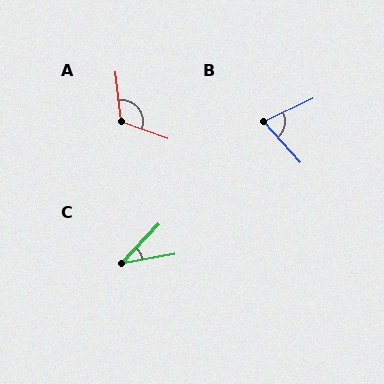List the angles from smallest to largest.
C (35°), B (73°), A (116°).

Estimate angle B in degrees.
Approximately 73 degrees.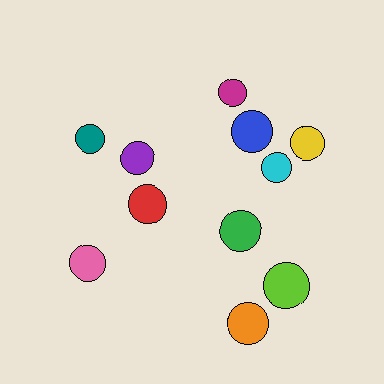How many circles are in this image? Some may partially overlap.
There are 11 circles.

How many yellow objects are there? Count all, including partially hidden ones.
There is 1 yellow object.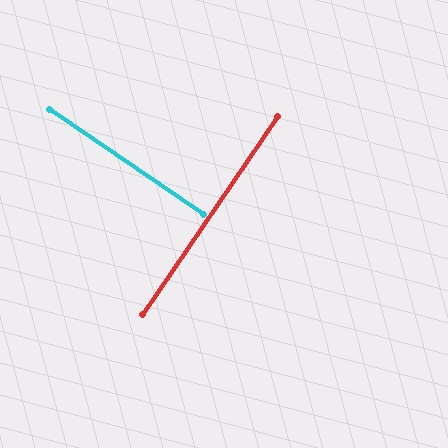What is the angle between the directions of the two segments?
Approximately 90 degrees.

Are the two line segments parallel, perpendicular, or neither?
Perpendicular — they meet at approximately 90°.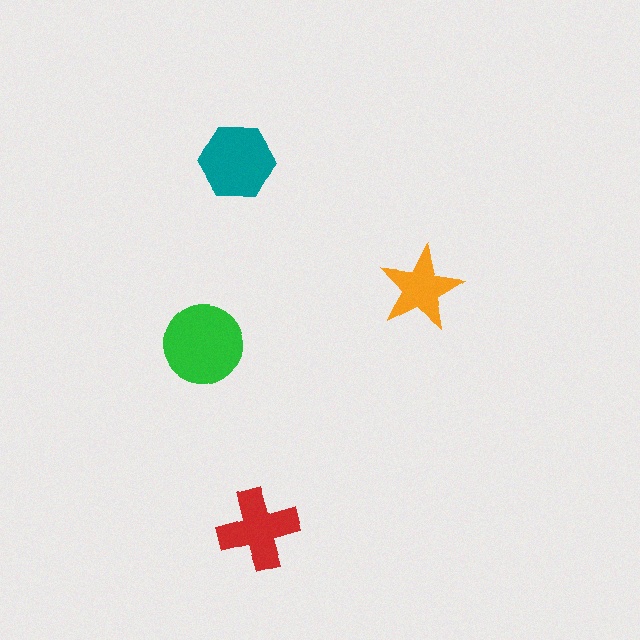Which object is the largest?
The green circle.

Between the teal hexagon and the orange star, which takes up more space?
The teal hexagon.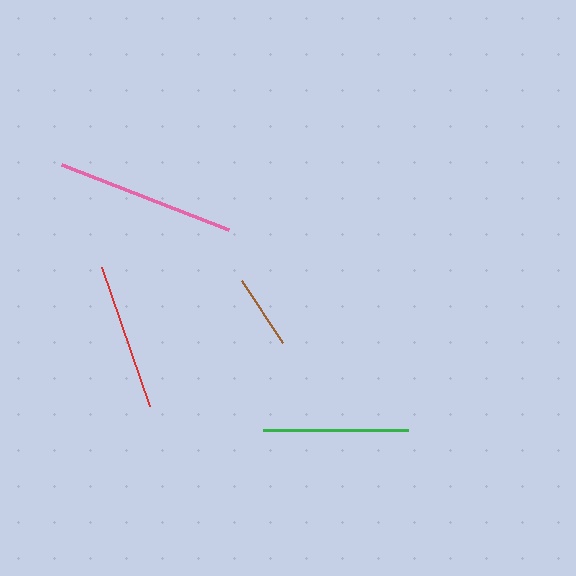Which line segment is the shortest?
The brown line is the shortest at approximately 75 pixels.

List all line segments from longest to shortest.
From longest to shortest: pink, red, green, brown.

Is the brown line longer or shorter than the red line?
The red line is longer than the brown line.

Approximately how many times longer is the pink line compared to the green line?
The pink line is approximately 1.2 times the length of the green line.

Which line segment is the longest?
The pink line is the longest at approximately 179 pixels.